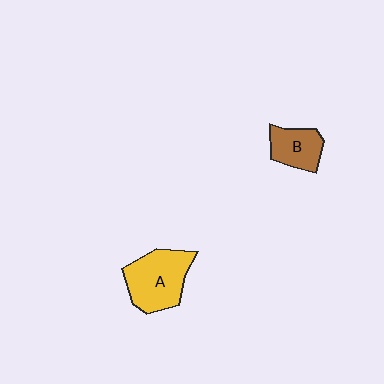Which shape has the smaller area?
Shape B (brown).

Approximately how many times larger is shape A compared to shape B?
Approximately 1.7 times.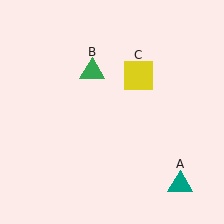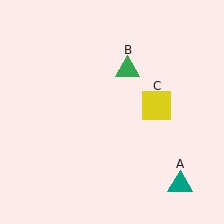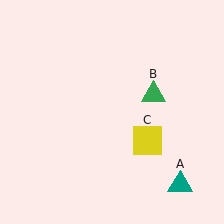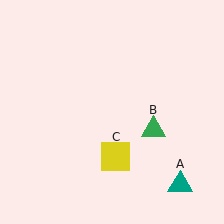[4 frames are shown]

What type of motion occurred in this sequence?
The green triangle (object B), yellow square (object C) rotated clockwise around the center of the scene.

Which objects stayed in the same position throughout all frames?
Teal triangle (object A) remained stationary.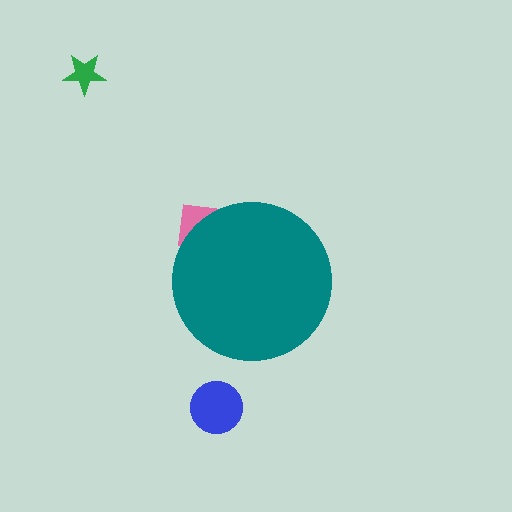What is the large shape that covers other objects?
A teal circle.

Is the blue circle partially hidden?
No, the blue circle is fully visible.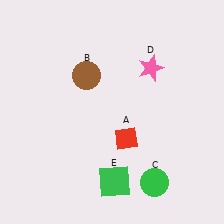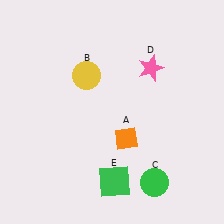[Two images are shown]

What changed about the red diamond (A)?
In Image 1, A is red. In Image 2, it changed to orange.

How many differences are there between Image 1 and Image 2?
There are 2 differences between the two images.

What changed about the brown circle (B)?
In Image 1, B is brown. In Image 2, it changed to yellow.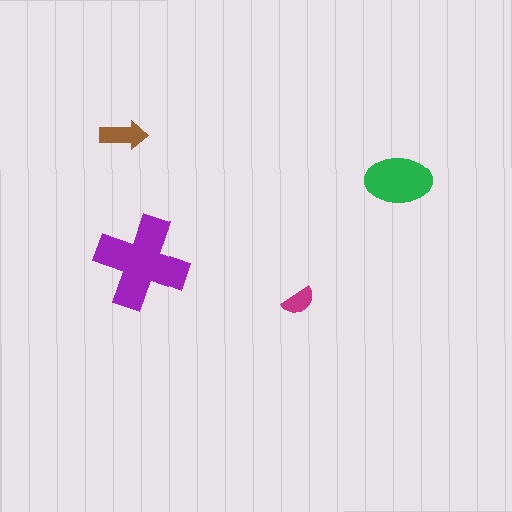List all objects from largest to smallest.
The purple cross, the green ellipse, the brown arrow, the magenta semicircle.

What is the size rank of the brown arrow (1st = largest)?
3rd.